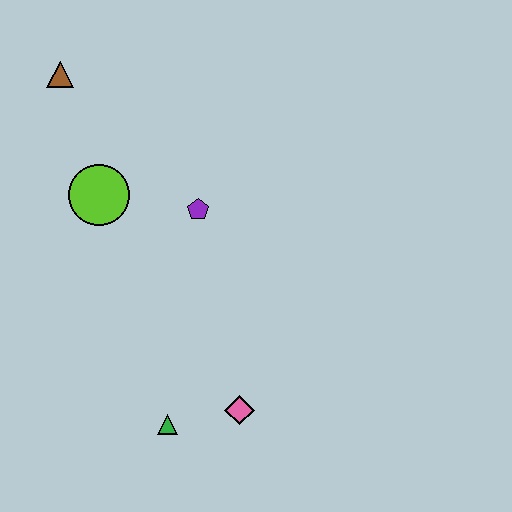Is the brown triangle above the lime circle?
Yes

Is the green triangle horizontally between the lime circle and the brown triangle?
No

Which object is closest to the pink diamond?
The green triangle is closest to the pink diamond.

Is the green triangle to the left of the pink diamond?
Yes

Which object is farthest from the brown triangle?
The pink diamond is farthest from the brown triangle.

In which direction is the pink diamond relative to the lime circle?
The pink diamond is below the lime circle.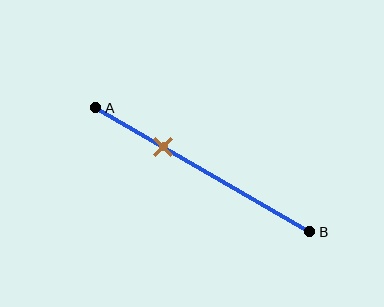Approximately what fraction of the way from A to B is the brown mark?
The brown mark is approximately 30% of the way from A to B.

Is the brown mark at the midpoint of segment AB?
No, the mark is at about 30% from A, not at the 50% midpoint.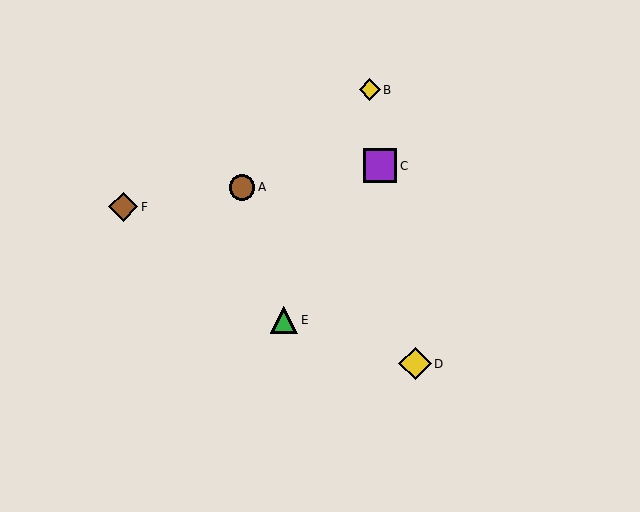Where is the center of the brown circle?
The center of the brown circle is at (242, 187).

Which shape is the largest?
The purple square (labeled C) is the largest.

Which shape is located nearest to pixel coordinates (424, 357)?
The yellow diamond (labeled D) at (415, 364) is nearest to that location.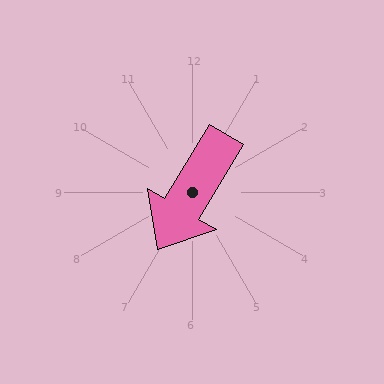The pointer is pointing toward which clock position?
Roughly 7 o'clock.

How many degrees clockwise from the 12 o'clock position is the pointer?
Approximately 211 degrees.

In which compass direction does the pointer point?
Southwest.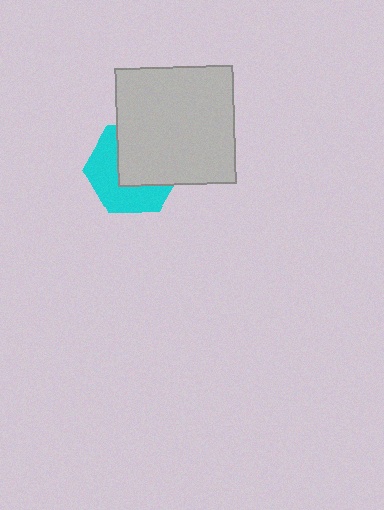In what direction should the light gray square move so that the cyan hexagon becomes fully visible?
The light gray square should move toward the upper-right. That is the shortest direction to clear the overlap and leave the cyan hexagon fully visible.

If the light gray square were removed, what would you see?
You would see the complete cyan hexagon.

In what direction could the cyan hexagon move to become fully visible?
The cyan hexagon could move toward the lower-left. That would shift it out from behind the light gray square entirely.